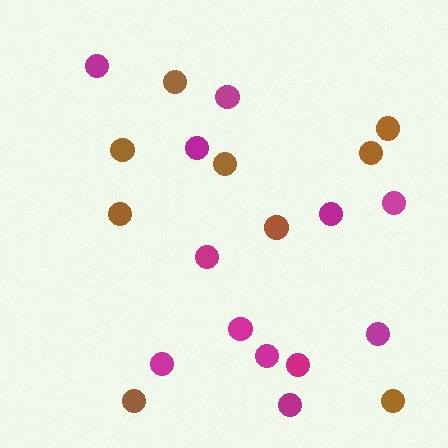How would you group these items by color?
There are 2 groups: one group of magenta circles (12) and one group of brown circles (9).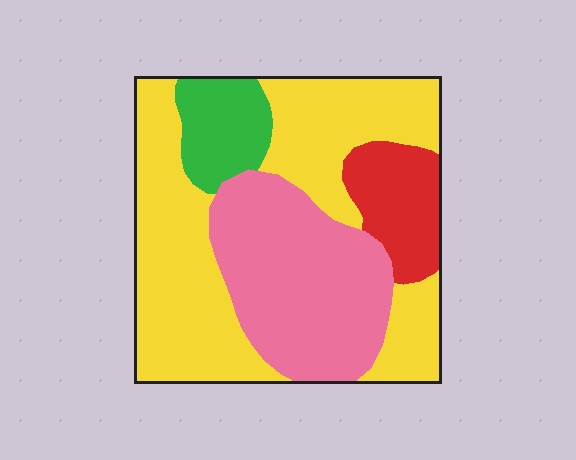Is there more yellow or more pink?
Yellow.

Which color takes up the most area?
Yellow, at roughly 50%.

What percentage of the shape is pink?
Pink covers about 30% of the shape.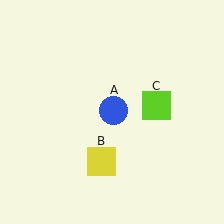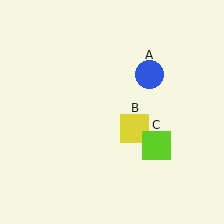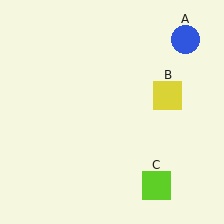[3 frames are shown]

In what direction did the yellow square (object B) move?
The yellow square (object B) moved up and to the right.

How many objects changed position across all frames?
3 objects changed position: blue circle (object A), yellow square (object B), lime square (object C).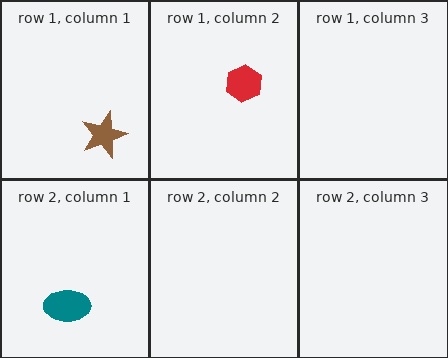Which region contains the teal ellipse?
The row 2, column 1 region.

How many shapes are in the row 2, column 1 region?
1.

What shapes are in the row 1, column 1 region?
The brown star.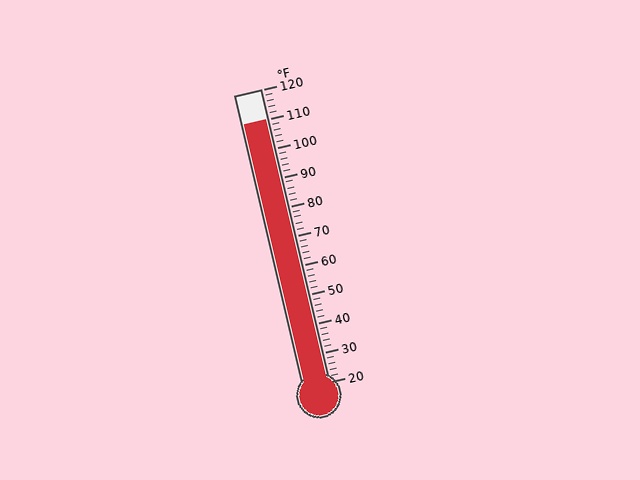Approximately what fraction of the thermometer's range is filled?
The thermometer is filled to approximately 90% of its range.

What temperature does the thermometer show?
The thermometer shows approximately 110°F.